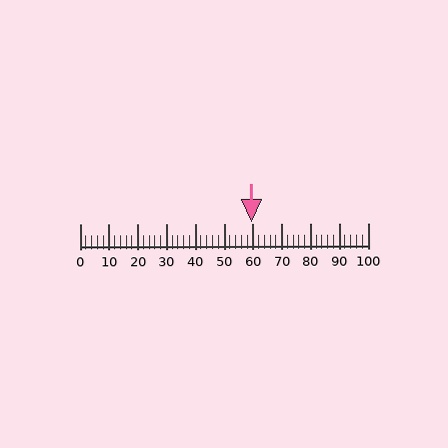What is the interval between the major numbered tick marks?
The major tick marks are spaced 10 units apart.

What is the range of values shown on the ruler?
The ruler shows values from 0 to 100.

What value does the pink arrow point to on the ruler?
The pink arrow points to approximately 59.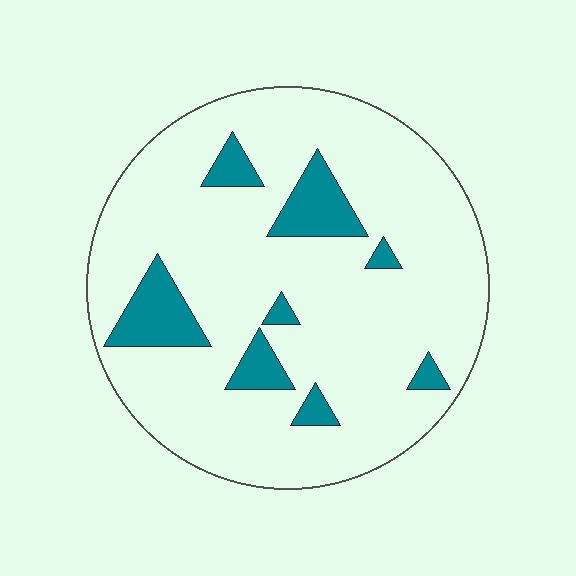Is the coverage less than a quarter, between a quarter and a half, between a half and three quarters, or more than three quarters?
Less than a quarter.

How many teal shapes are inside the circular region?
8.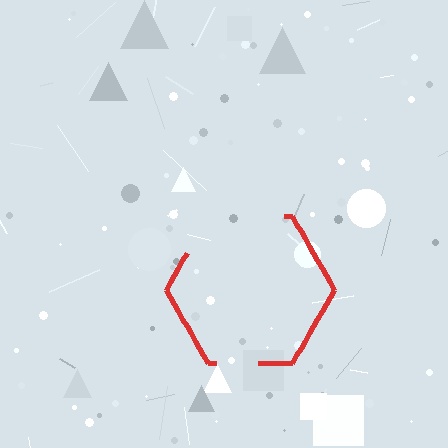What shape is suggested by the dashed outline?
The dashed outline suggests a hexagon.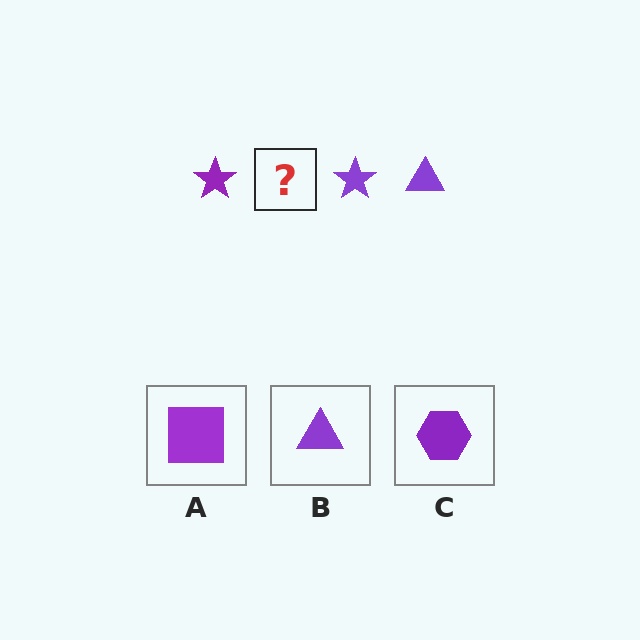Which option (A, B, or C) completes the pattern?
B.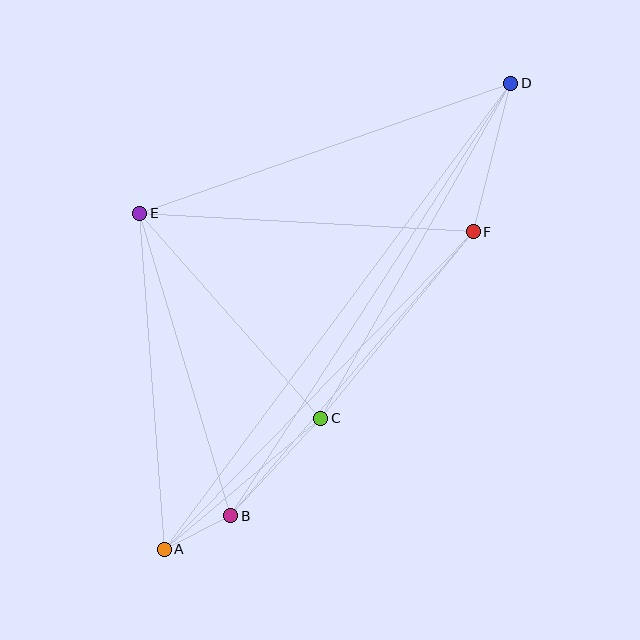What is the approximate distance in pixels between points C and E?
The distance between C and E is approximately 274 pixels.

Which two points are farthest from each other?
Points A and D are farthest from each other.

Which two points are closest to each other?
Points A and B are closest to each other.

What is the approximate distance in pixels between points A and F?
The distance between A and F is approximately 443 pixels.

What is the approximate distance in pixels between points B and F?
The distance between B and F is approximately 374 pixels.